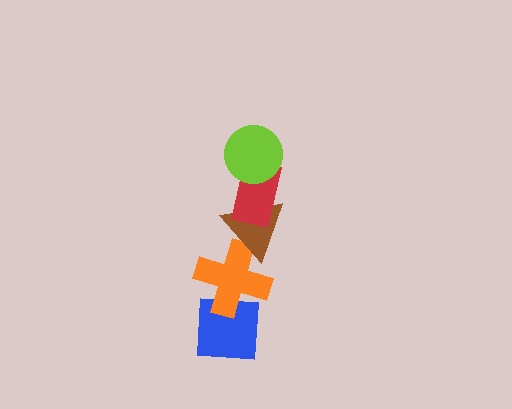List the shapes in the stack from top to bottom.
From top to bottom: the lime circle, the red rectangle, the brown triangle, the orange cross, the blue square.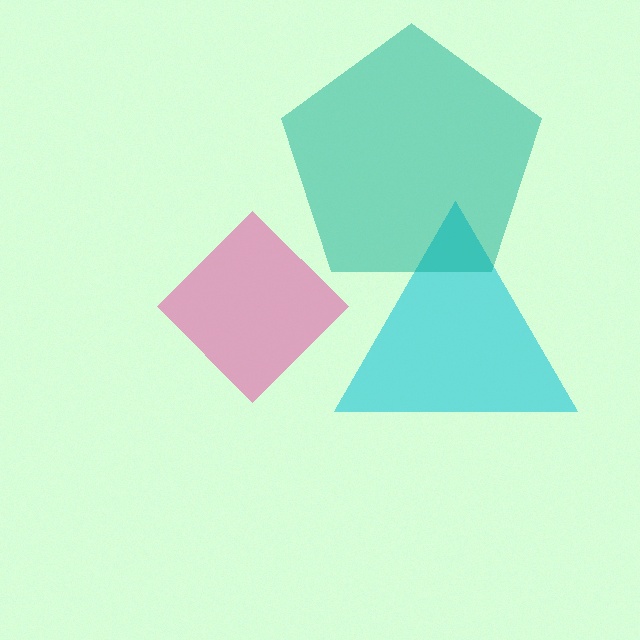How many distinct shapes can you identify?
There are 3 distinct shapes: a pink diamond, a cyan triangle, a teal pentagon.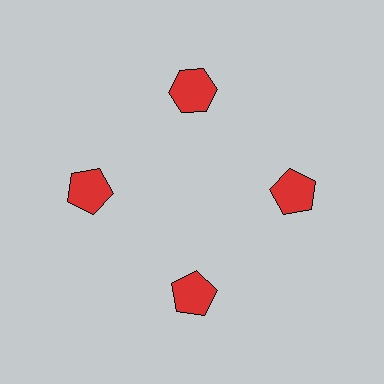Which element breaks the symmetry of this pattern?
The red hexagon at roughly the 12 o'clock position breaks the symmetry. All other shapes are red pentagons.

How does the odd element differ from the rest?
It has a different shape: hexagon instead of pentagon.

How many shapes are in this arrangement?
There are 4 shapes arranged in a ring pattern.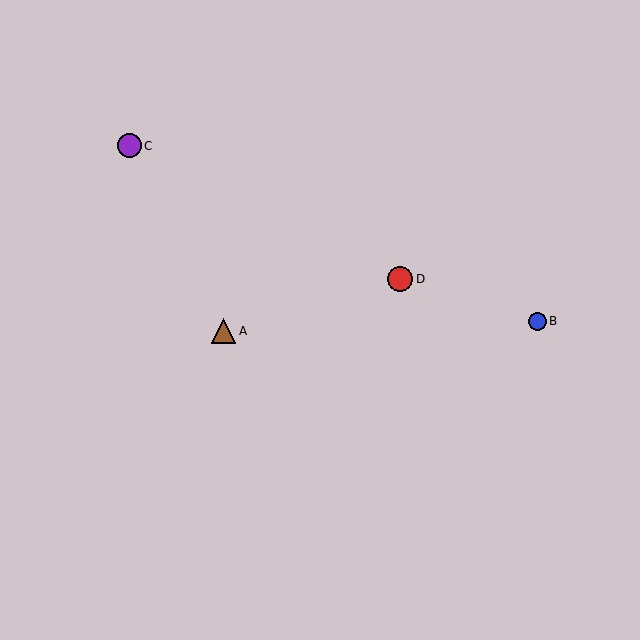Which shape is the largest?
The red circle (labeled D) is the largest.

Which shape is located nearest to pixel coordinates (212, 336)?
The brown triangle (labeled A) at (223, 331) is nearest to that location.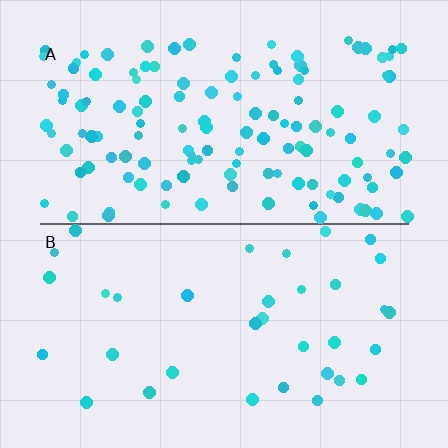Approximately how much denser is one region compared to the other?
Approximately 3.7× — region A over region B.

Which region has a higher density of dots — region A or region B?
A (the top).